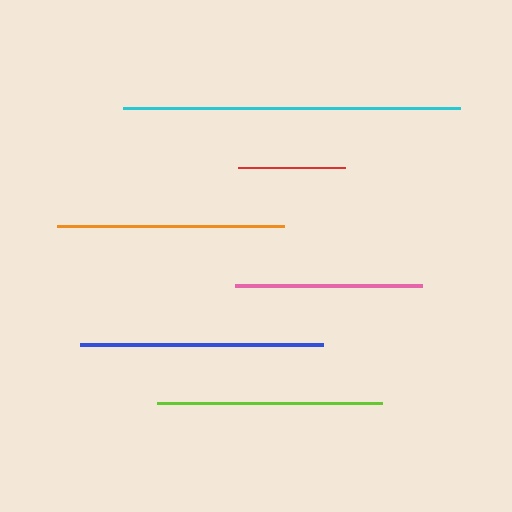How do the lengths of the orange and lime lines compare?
The orange and lime lines are approximately the same length.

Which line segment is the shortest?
The red line is the shortest at approximately 107 pixels.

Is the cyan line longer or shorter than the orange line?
The cyan line is longer than the orange line.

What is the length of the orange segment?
The orange segment is approximately 226 pixels long.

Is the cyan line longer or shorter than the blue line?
The cyan line is longer than the blue line.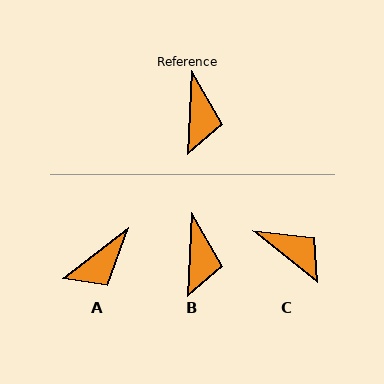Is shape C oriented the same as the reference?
No, it is off by about 54 degrees.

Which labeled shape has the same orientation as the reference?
B.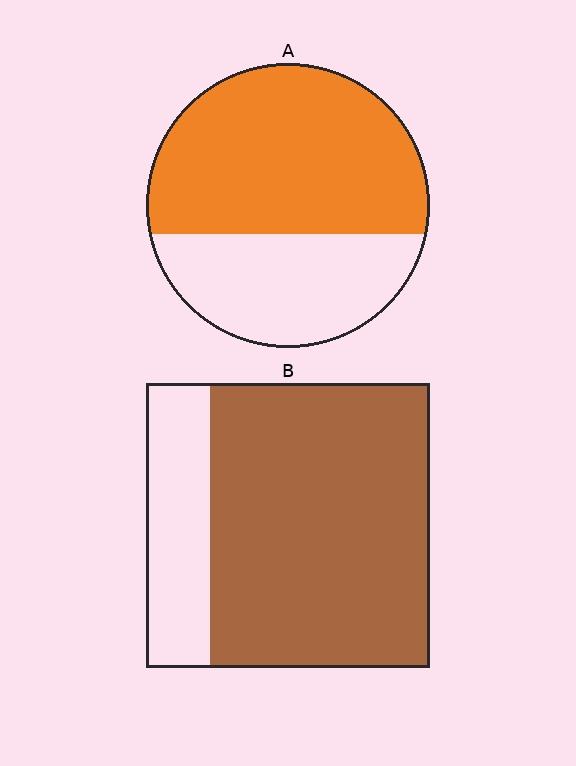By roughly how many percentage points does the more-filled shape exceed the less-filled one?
By roughly 15 percentage points (B over A).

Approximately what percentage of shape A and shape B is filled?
A is approximately 65% and B is approximately 75%.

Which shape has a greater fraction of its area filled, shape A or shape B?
Shape B.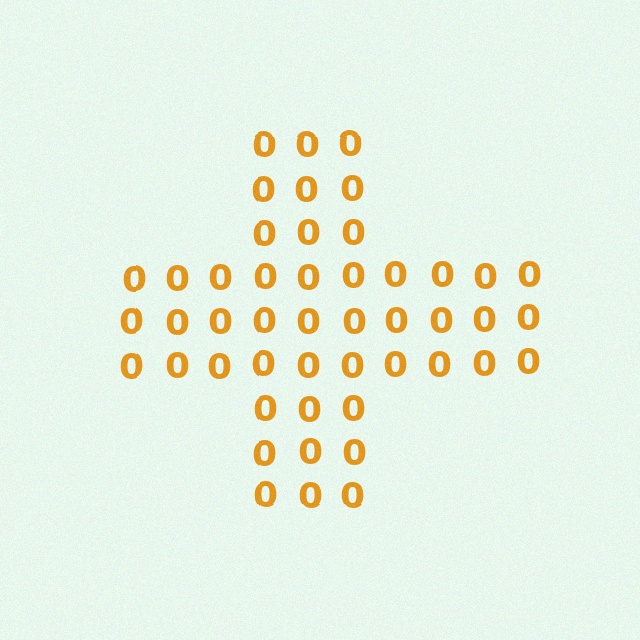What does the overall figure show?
The overall figure shows a cross.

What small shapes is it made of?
It is made of small digit 0's.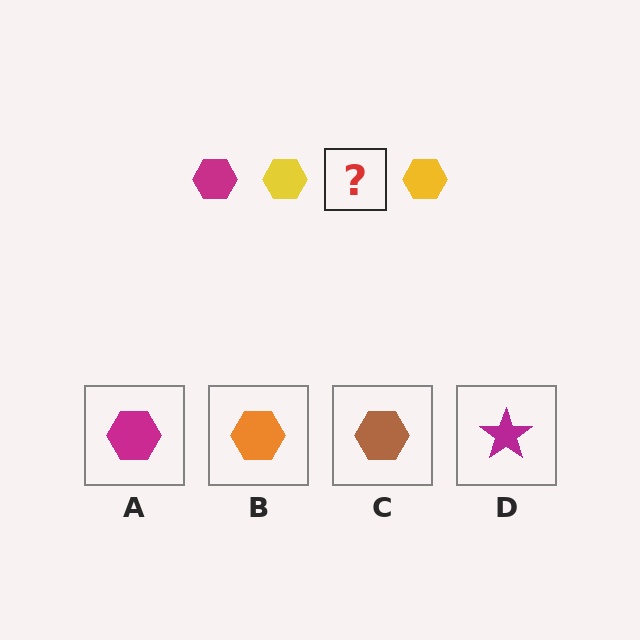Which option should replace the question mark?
Option A.